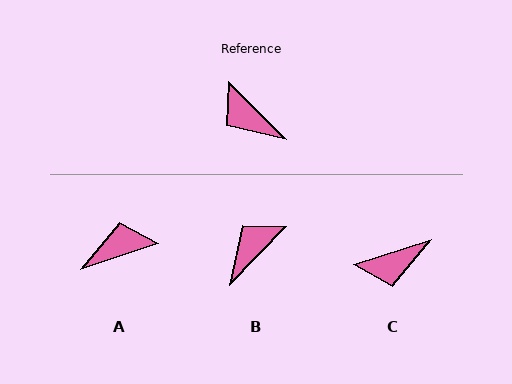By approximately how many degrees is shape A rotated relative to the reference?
Approximately 116 degrees clockwise.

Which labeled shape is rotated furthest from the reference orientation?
A, about 116 degrees away.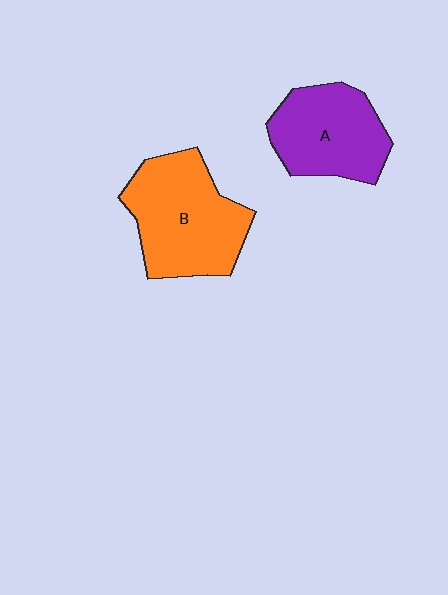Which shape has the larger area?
Shape B (orange).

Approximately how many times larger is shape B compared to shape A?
Approximately 1.2 times.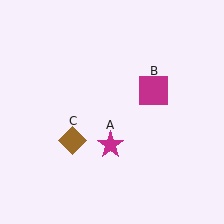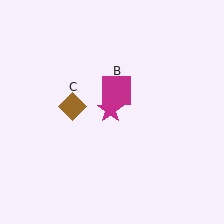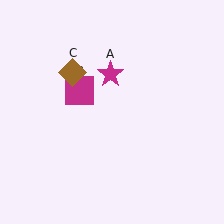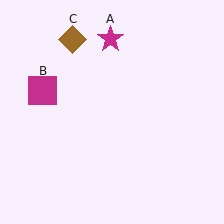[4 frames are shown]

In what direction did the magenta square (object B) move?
The magenta square (object B) moved left.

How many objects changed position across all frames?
3 objects changed position: magenta star (object A), magenta square (object B), brown diamond (object C).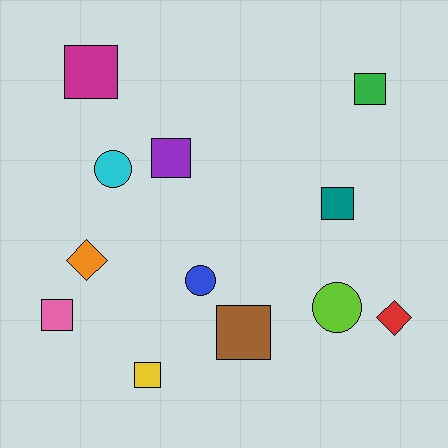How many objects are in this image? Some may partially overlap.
There are 12 objects.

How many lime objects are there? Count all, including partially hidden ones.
There is 1 lime object.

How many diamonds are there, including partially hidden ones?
There are 2 diamonds.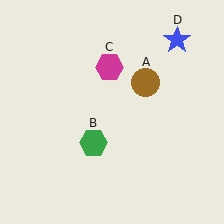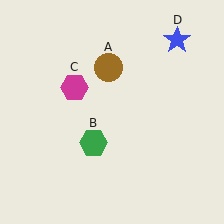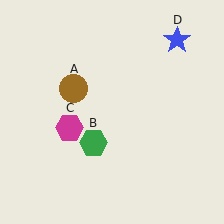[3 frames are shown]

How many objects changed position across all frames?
2 objects changed position: brown circle (object A), magenta hexagon (object C).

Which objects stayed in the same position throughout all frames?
Green hexagon (object B) and blue star (object D) remained stationary.